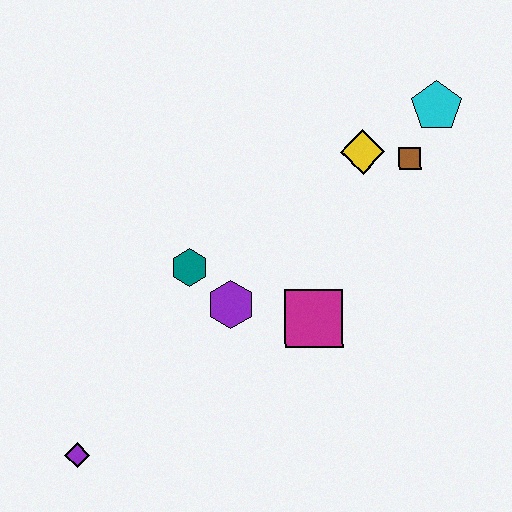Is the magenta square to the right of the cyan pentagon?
No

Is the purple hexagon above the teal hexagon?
No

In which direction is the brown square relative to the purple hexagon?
The brown square is to the right of the purple hexagon.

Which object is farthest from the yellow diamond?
The purple diamond is farthest from the yellow diamond.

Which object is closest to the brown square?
The yellow diamond is closest to the brown square.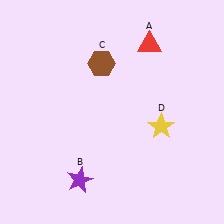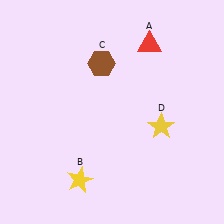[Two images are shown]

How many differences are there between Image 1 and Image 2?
There is 1 difference between the two images.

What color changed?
The star (B) changed from purple in Image 1 to yellow in Image 2.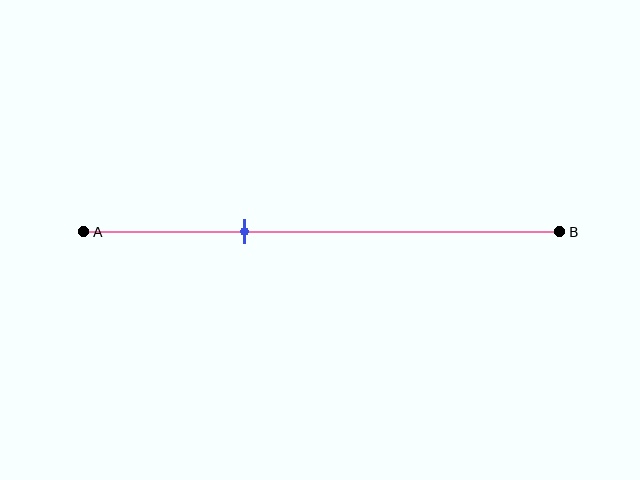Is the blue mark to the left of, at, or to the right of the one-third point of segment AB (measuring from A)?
The blue mark is approximately at the one-third point of segment AB.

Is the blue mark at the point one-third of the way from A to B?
Yes, the mark is approximately at the one-third point.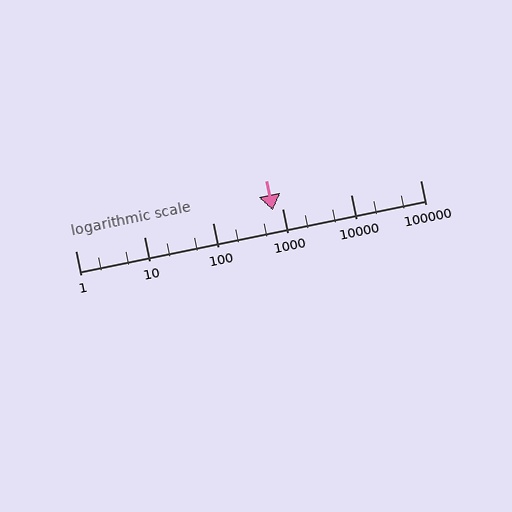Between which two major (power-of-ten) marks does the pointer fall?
The pointer is between 100 and 1000.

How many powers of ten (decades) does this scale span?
The scale spans 5 decades, from 1 to 100000.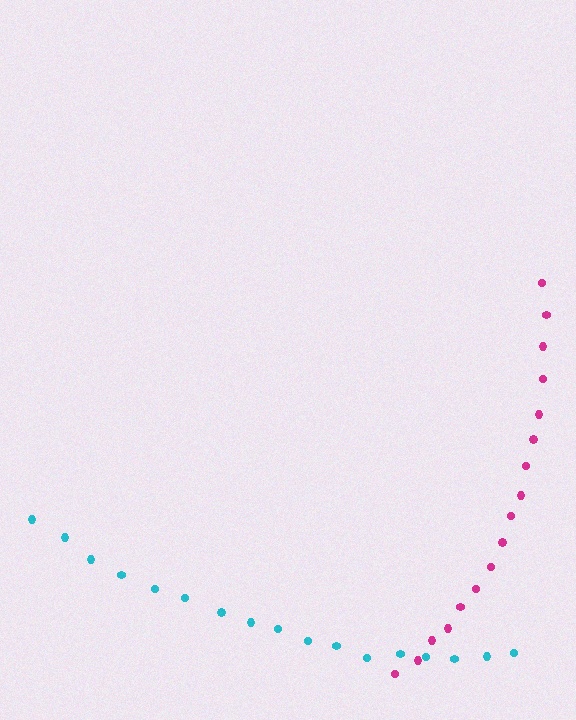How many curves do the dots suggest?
There are 2 distinct paths.